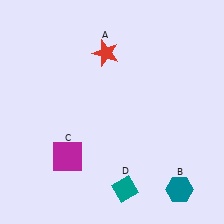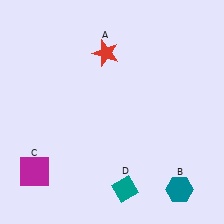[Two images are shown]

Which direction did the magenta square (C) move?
The magenta square (C) moved left.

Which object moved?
The magenta square (C) moved left.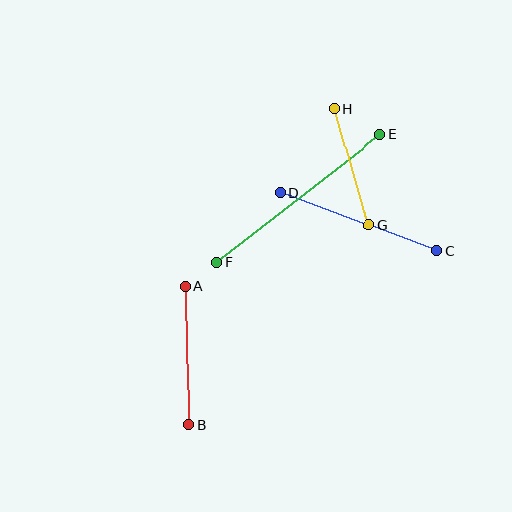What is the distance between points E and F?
The distance is approximately 207 pixels.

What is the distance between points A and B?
The distance is approximately 139 pixels.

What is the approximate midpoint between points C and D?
The midpoint is at approximately (358, 222) pixels.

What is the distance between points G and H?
The distance is approximately 122 pixels.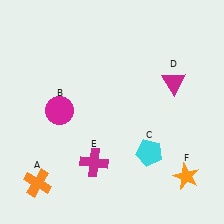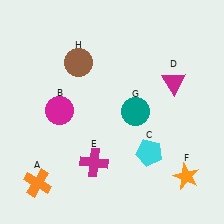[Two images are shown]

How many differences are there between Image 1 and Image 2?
There are 2 differences between the two images.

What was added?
A teal circle (G), a brown circle (H) were added in Image 2.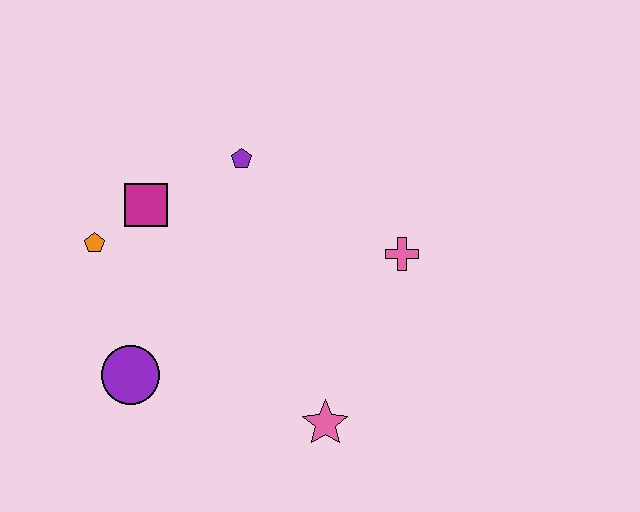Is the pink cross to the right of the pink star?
Yes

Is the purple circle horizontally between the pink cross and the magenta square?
No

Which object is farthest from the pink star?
The orange pentagon is farthest from the pink star.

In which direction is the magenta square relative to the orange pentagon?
The magenta square is to the right of the orange pentagon.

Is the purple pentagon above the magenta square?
Yes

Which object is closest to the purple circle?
The orange pentagon is closest to the purple circle.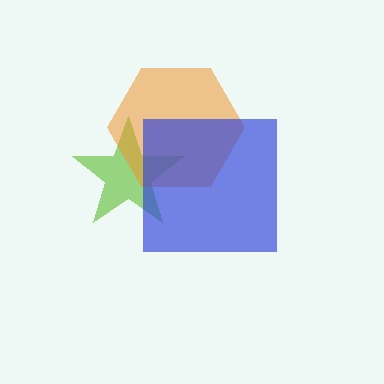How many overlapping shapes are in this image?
There are 3 overlapping shapes in the image.